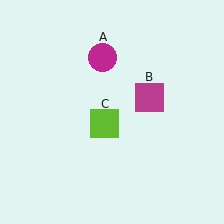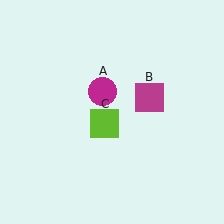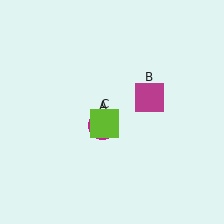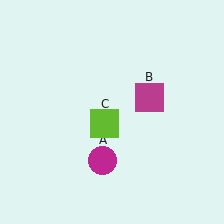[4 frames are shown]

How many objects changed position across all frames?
1 object changed position: magenta circle (object A).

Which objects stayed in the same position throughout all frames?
Magenta square (object B) and lime square (object C) remained stationary.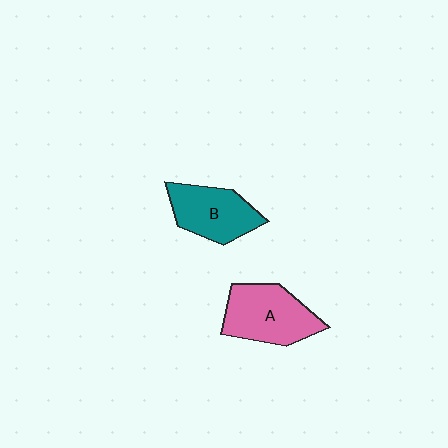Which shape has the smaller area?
Shape B (teal).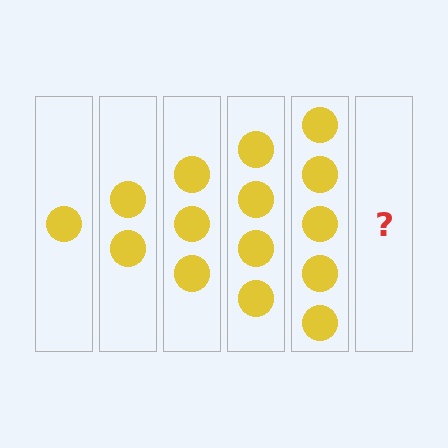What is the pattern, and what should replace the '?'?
The pattern is that each step adds one more circle. The '?' should be 6 circles.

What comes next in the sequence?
The next element should be 6 circles.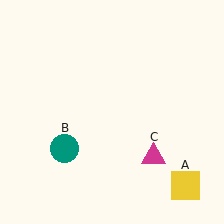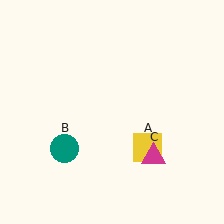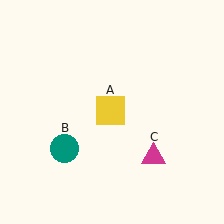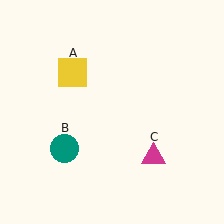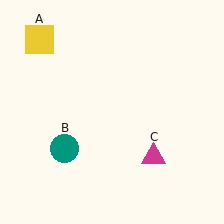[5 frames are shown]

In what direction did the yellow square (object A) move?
The yellow square (object A) moved up and to the left.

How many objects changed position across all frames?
1 object changed position: yellow square (object A).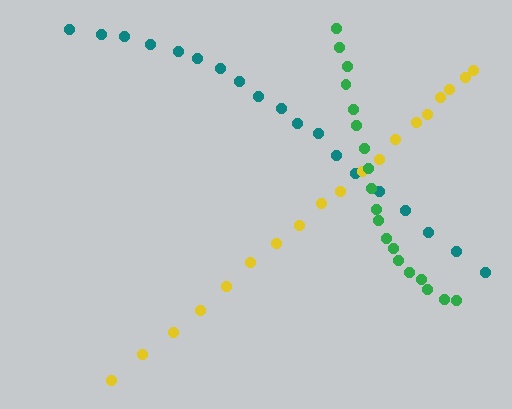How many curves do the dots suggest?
There are 3 distinct paths.